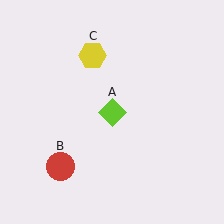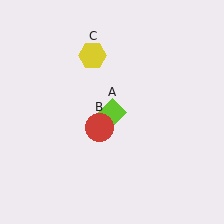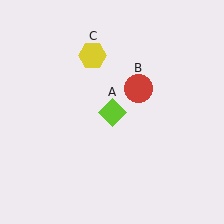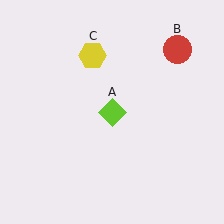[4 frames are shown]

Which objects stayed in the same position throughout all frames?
Lime diamond (object A) and yellow hexagon (object C) remained stationary.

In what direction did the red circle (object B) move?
The red circle (object B) moved up and to the right.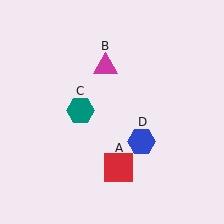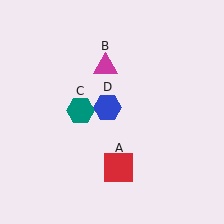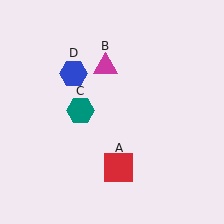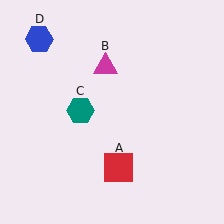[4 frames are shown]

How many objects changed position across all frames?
1 object changed position: blue hexagon (object D).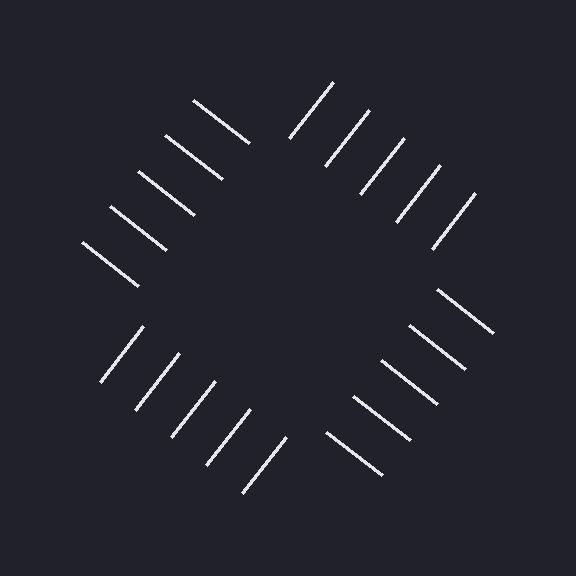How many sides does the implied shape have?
4 sides — the line-ends trace a square.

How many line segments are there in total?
20 — 5 along each of the 4 edges.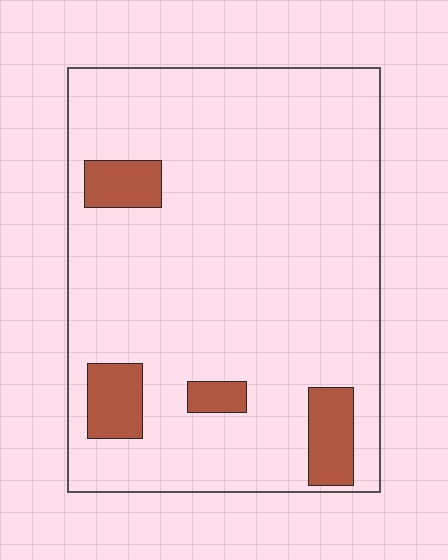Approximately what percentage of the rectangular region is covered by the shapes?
Approximately 10%.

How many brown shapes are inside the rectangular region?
4.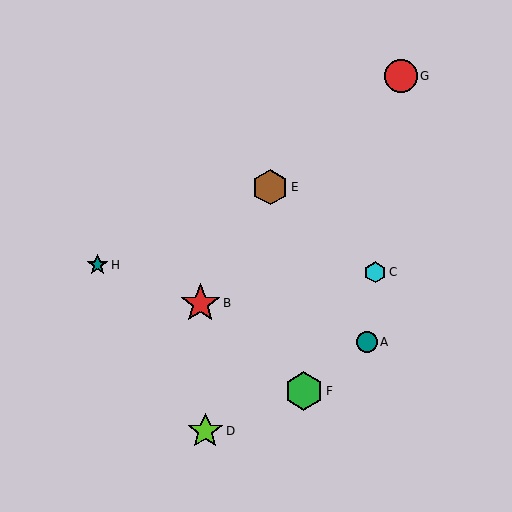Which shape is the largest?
The red star (labeled B) is the largest.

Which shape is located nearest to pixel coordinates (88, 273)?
The teal star (labeled H) at (98, 265) is nearest to that location.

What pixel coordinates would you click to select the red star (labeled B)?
Click at (200, 303) to select the red star B.